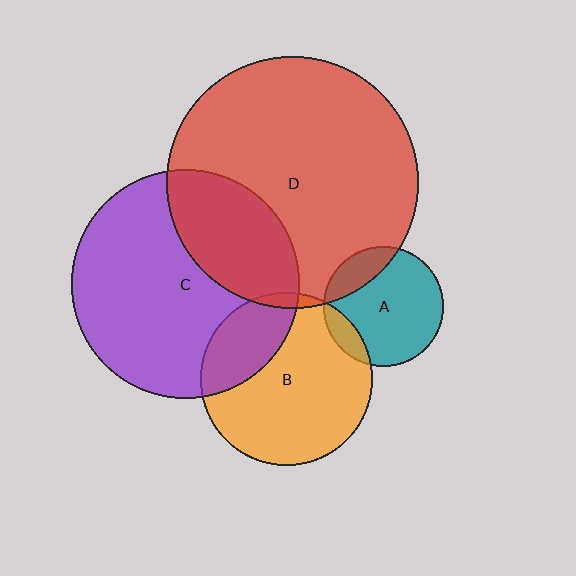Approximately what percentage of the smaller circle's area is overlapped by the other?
Approximately 25%.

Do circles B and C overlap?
Yes.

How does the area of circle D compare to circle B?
Approximately 2.1 times.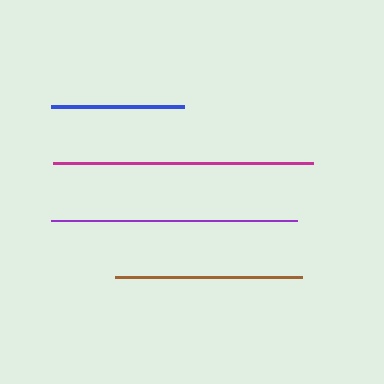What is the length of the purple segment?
The purple segment is approximately 246 pixels long.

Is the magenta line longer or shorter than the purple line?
The magenta line is longer than the purple line.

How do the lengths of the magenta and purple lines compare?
The magenta and purple lines are approximately the same length.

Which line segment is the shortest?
The blue line is the shortest at approximately 133 pixels.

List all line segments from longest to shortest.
From longest to shortest: magenta, purple, brown, blue.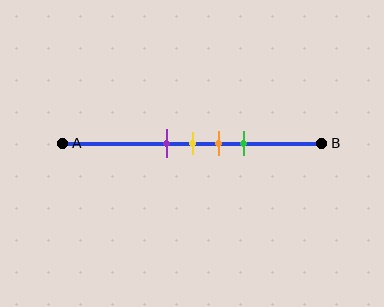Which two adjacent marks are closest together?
The purple and yellow marks are the closest adjacent pair.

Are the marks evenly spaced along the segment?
Yes, the marks are approximately evenly spaced.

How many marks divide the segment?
There are 4 marks dividing the segment.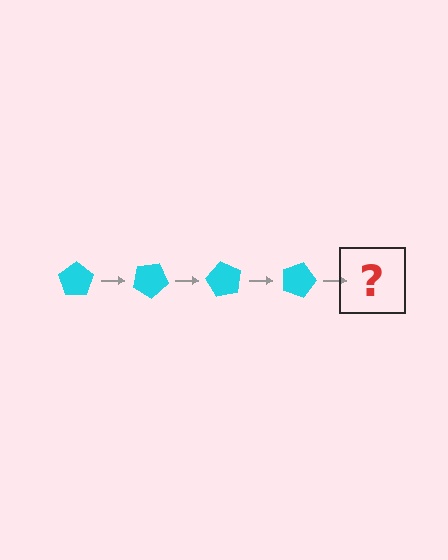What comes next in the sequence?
The next element should be a cyan pentagon rotated 120 degrees.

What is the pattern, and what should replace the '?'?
The pattern is that the pentagon rotates 30 degrees each step. The '?' should be a cyan pentagon rotated 120 degrees.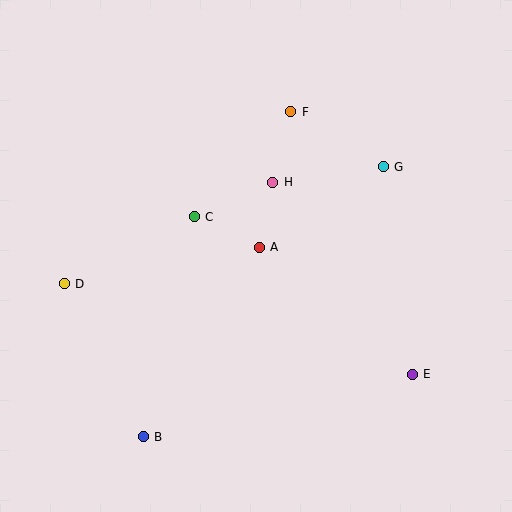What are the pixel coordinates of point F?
Point F is at (291, 112).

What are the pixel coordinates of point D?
Point D is at (64, 284).